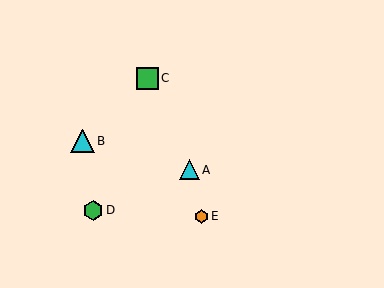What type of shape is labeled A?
Shape A is a cyan triangle.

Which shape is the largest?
The cyan triangle (labeled B) is the largest.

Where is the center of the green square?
The center of the green square is at (147, 78).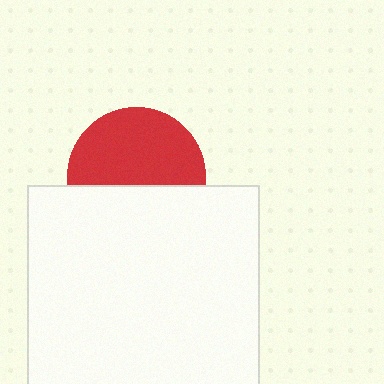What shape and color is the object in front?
The object in front is a white rectangle.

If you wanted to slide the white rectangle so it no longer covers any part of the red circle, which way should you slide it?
Slide it down — that is the most direct way to separate the two shapes.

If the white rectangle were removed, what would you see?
You would see the complete red circle.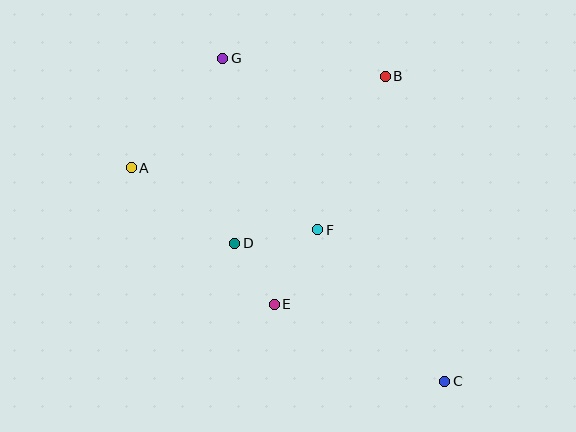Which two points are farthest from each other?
Points C and G are farthest from each other.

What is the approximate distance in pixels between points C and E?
The distance between C and E is approximately 187 pixels.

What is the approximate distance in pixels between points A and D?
The distance between A and D is approximately 128 pixels.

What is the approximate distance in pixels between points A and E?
The distance between A and E is approximately 198 pixels.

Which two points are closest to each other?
Points D and E are closest to each other.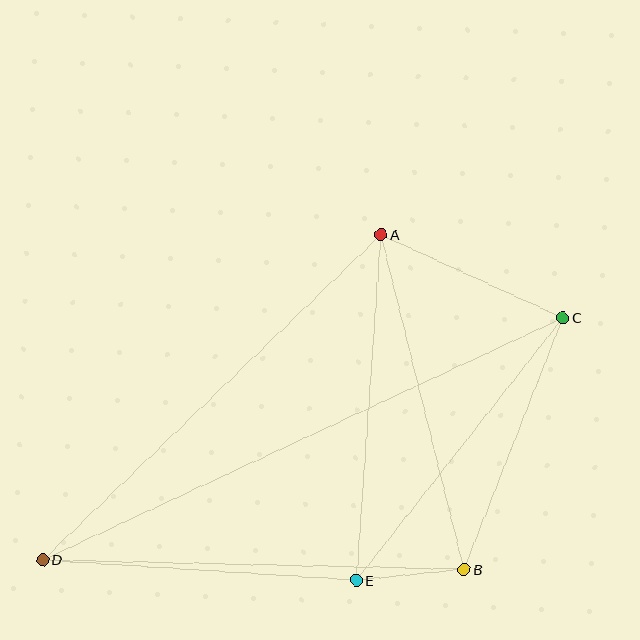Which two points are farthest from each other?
Points C and D are farthest from each other.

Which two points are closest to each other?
Points B and E are closest to each other.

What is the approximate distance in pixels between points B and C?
The distance between B and C is approximately 271 pixels.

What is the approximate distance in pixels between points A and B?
The distance between A and B is approximately 345 pixels.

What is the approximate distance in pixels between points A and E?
The distance between A and E is approximately 346 pixels.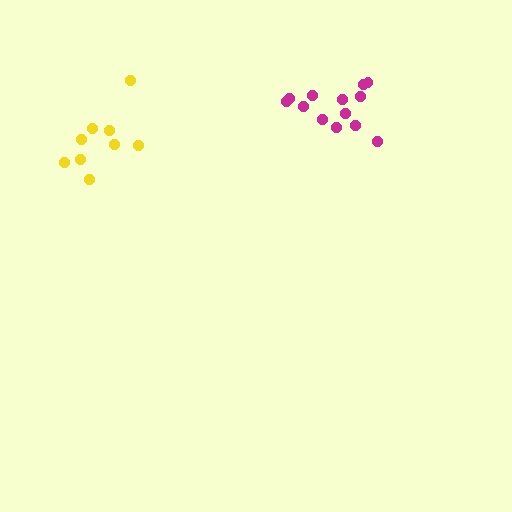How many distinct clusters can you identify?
There are 2 distinct clusters.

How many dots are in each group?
Group 1: 13 dots, Group 2: 9 dots (22 total).